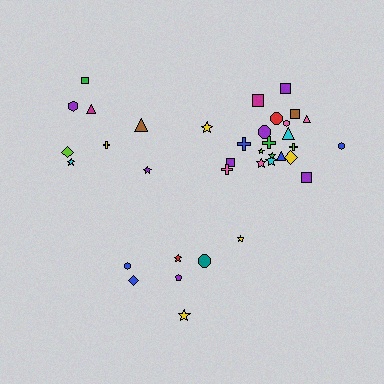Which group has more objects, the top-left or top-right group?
The top-right group.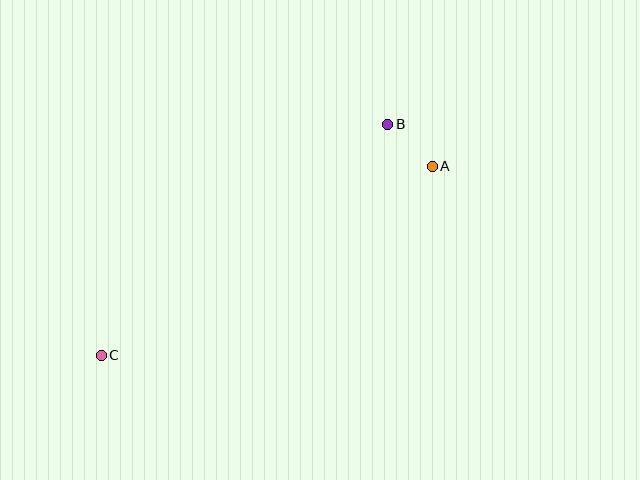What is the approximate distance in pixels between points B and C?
The distance between B and C is approximately 369 pixels.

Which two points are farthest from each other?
Points A and C are farthest from each other.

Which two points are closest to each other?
Points A and B are closest to each other.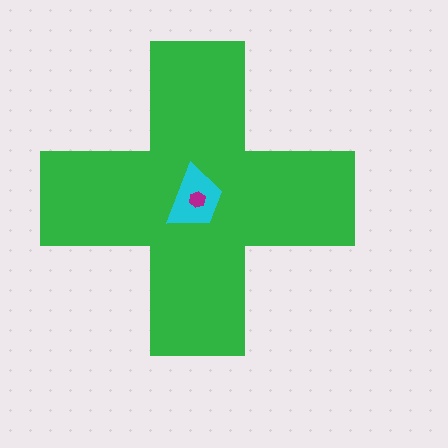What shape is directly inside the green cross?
The cyan trapezoid.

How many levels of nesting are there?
3.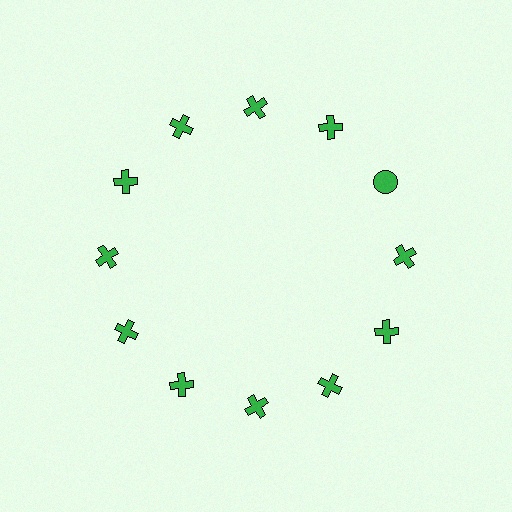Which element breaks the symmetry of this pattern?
The green circle at roughly the 2 o'clock position breaks the symmetry. All other shapes are green crosses.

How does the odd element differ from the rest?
It has a different shape: circle instead of cross.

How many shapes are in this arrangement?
There are 12 shapes arranged in a ring pattern.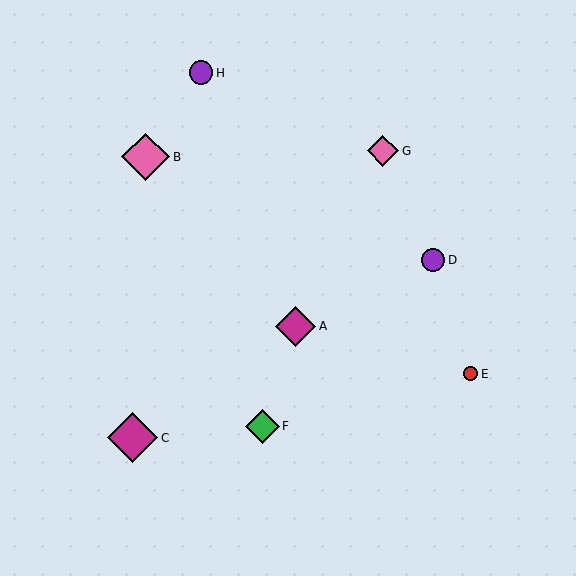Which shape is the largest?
The magenta diamond (labeled C) is the largest.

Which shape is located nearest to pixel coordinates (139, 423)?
The magenta diamond (labeled C) at (133, 438) is nearest to that location.